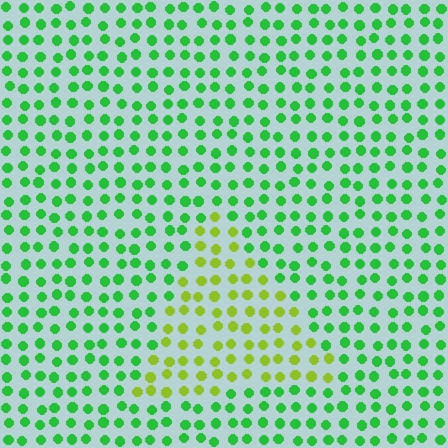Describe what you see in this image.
The image is filled with small green elements in a uniform arrangement. A triangle-shaped region is visible where the elements are tinted to a slightly different hue, forming a subtle color boundary.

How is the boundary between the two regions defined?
The boundary is defined purely by a slight shift in hue (about 48 degrees). Spacing, size, and orientation are identical on both sides.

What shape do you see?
I see a triangle.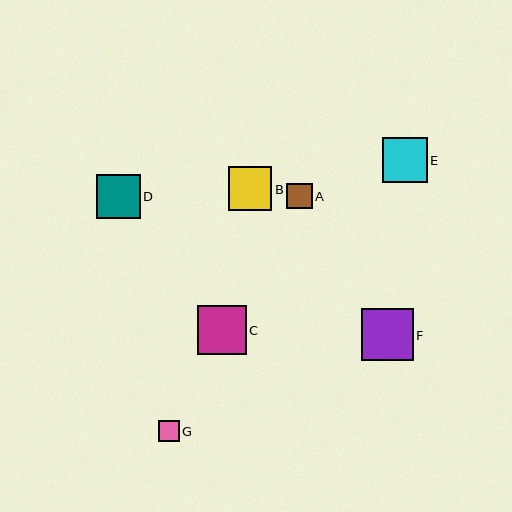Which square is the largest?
Square F is the largest with a size of approximately 52 pixels.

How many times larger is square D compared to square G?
Square D is approximately 2.1 times the size of square G.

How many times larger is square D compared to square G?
Square D is approximately 2.1 times the size of square G.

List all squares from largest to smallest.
From largest to smallest: F, C, E, D, B, A, G.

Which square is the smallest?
Square G is the smallest with a size of approximately 21 pixels.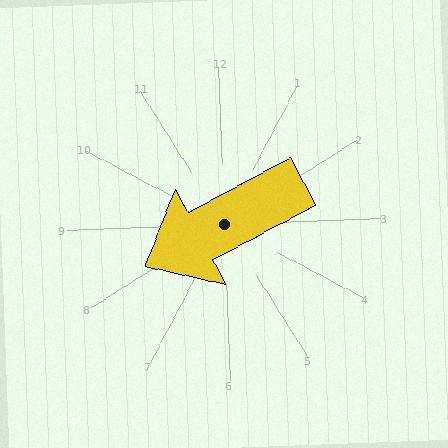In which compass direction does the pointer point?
Southwest.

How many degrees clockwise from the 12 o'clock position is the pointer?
Approximately 244 degrees.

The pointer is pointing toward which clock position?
Roughly 8 o'clock.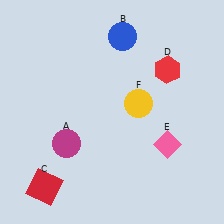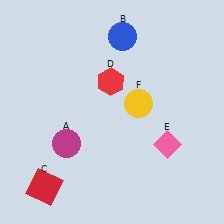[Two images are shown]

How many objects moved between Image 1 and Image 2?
1 object moved between the two images.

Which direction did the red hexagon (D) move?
The red hexagon (D) moved left.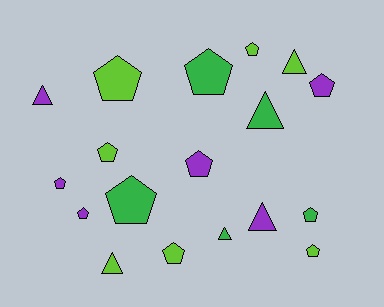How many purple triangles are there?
There are 2 purple triangles.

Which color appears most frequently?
Lime, with 7 objects.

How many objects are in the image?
There are 18 objects.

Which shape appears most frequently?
Pentagon, with 12 objects.